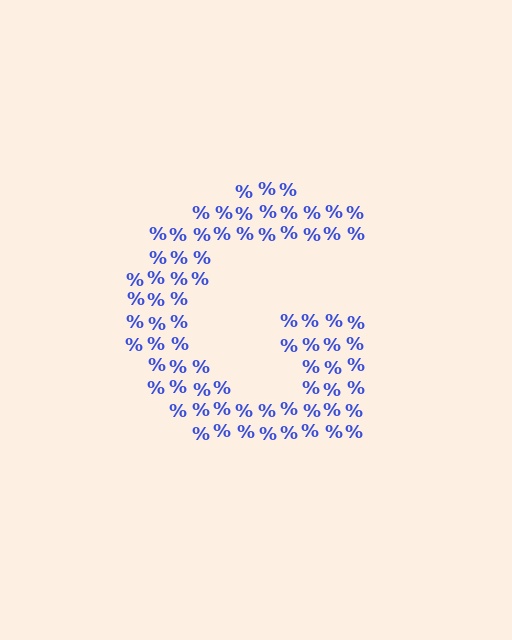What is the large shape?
The large shape is the letter G.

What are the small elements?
The small elements are percent signs.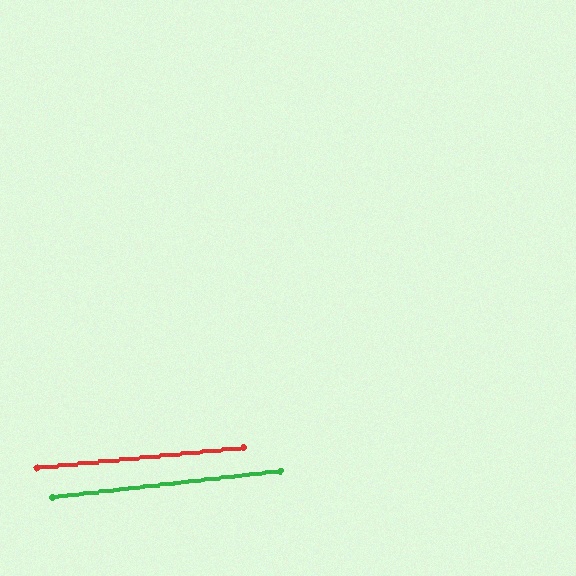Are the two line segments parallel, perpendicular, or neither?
Parallel — their directions differ by only 1.1°.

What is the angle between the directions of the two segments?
Approximately 1 degree.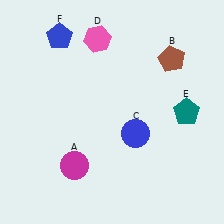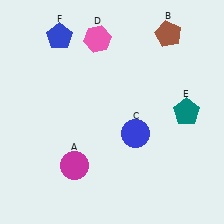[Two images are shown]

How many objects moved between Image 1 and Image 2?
1 object moved between the two images.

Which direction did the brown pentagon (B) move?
The brown pentagon (B) moved up.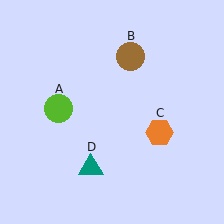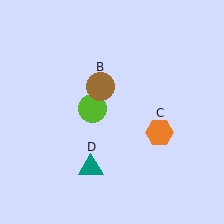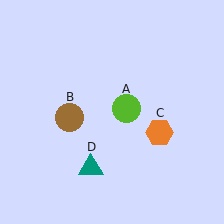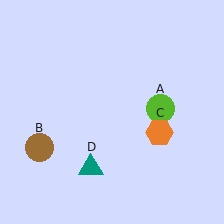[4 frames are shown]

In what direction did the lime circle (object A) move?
The lime circle (object A) moved right.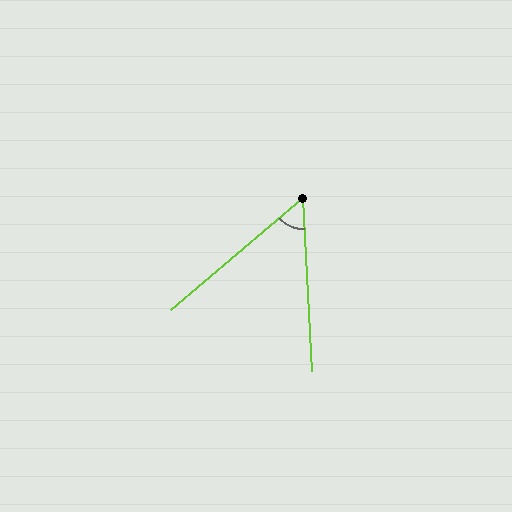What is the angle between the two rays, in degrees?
Approximately 53 degrees.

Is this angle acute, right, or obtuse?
It is acute.